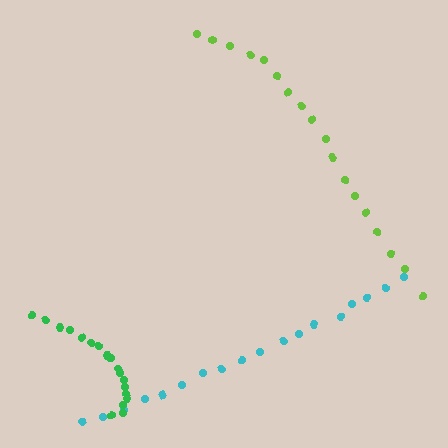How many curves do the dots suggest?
There are 3 distinct paths.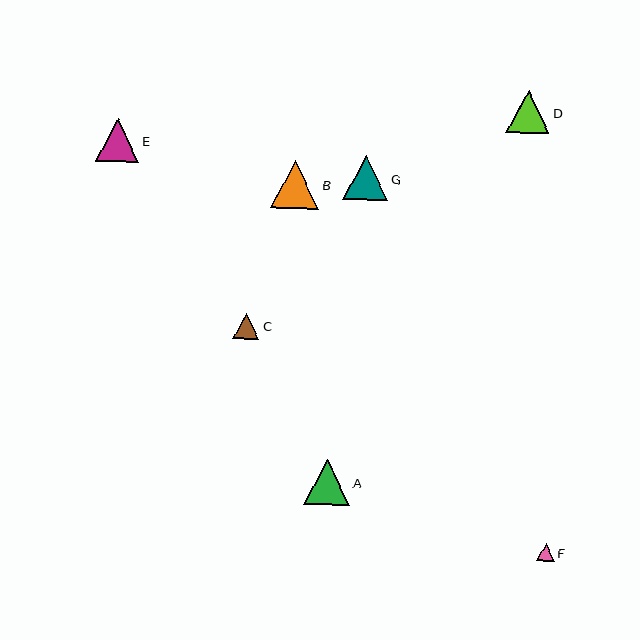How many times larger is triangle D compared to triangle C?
Triangle D is approximately 1.7 times the size of triangle C.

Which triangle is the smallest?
Triangle F is the smallest with a size of approximately 18 pixels.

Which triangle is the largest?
Triangle B is the largest with a size of approximately 48 pixels.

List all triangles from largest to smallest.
From largest to smallest: B, A, G, D, E, C, F.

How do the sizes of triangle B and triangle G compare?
Triangle B and triangle G are approximately the same size.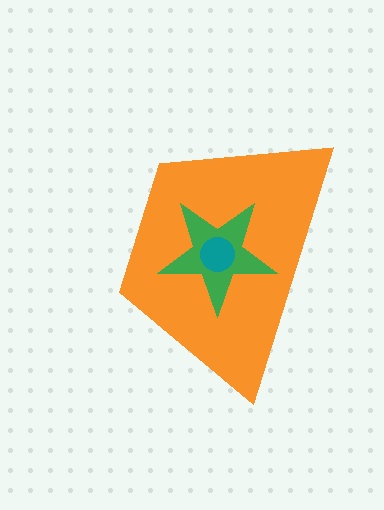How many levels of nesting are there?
3.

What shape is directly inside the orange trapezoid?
The green star.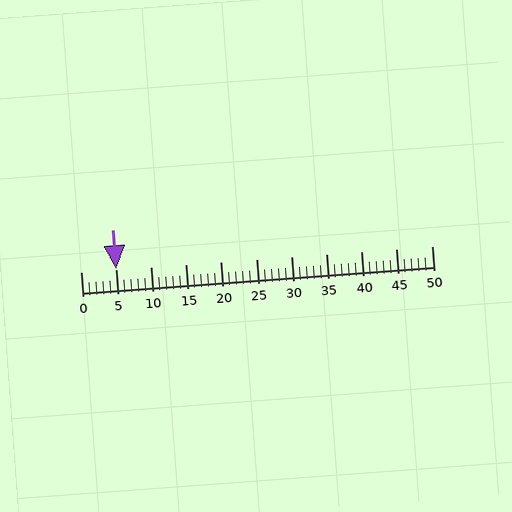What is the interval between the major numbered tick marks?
The major tick marks are spaced 5 units apart.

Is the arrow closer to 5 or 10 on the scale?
The arrow is closer to 5.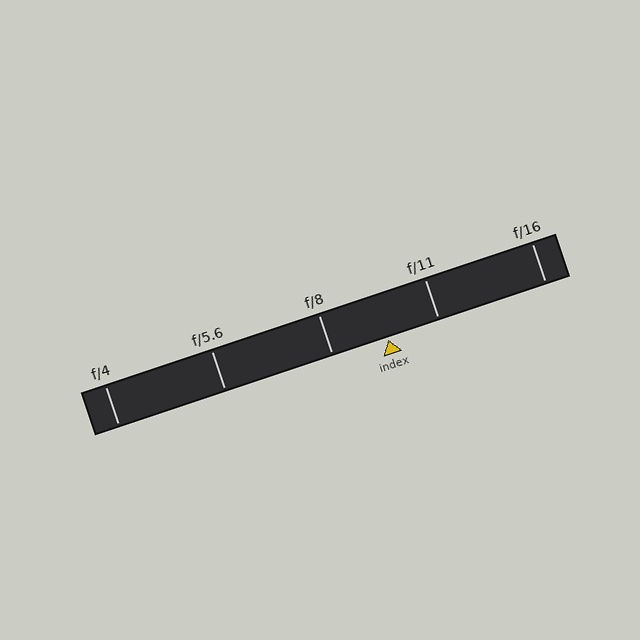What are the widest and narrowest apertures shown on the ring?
The widest aperture shown is f/4 and the narrowest is f/16.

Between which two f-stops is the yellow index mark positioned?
The index mark is between f/8 and f/11.